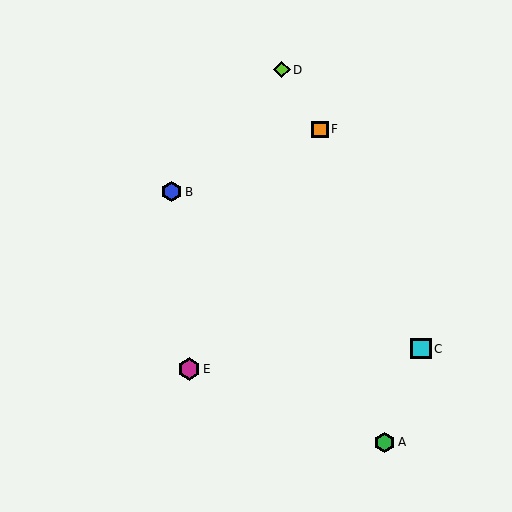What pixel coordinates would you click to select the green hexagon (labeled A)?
Click at (384, 442) to select the green hexagon A.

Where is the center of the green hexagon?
The center of the green hexagon is at (384, 442).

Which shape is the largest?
The magenta hexagon (labeled E) is the largest.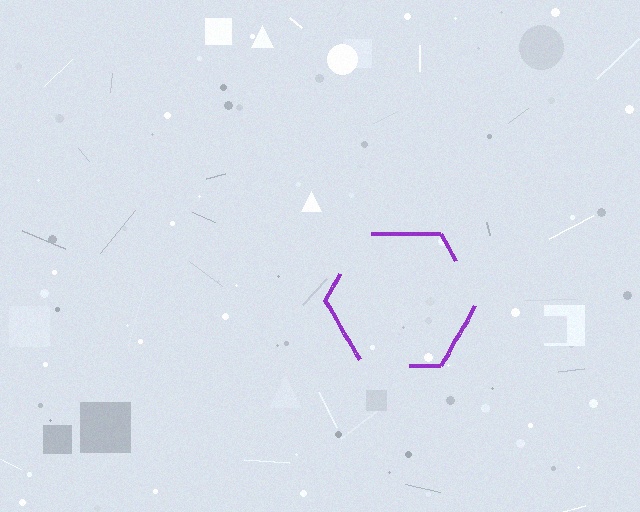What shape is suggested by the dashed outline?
The dashed outline suggests a hexagon.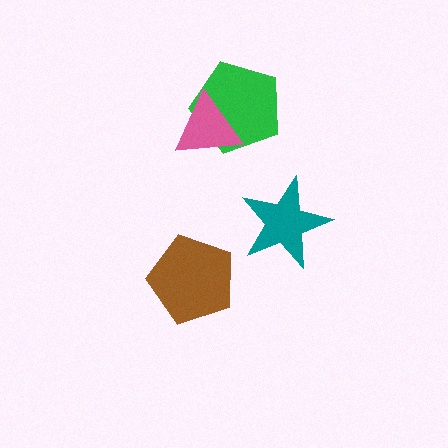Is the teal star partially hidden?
No, no other shape covers it.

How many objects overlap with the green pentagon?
1 object overlaps with the green pentagon.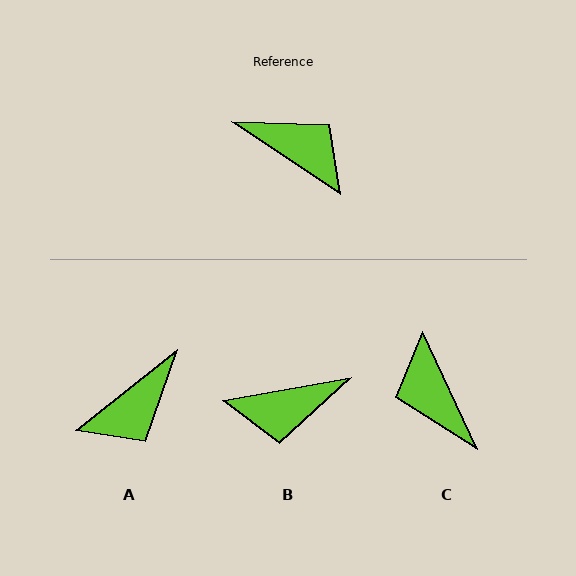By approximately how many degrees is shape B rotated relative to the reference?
Approximately 136 degrees clockwise.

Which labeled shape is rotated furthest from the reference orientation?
C, about 149 degrees away.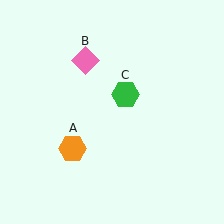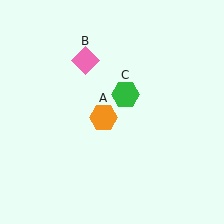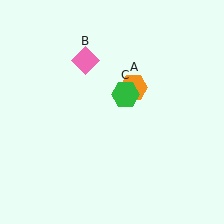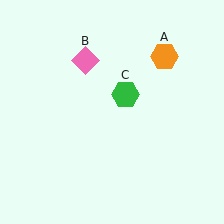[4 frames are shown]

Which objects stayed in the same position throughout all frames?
Pink diamond (object B) and green hexagon (object C) remained stationary.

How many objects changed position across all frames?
1 object changed position: orange hexagon (object A).